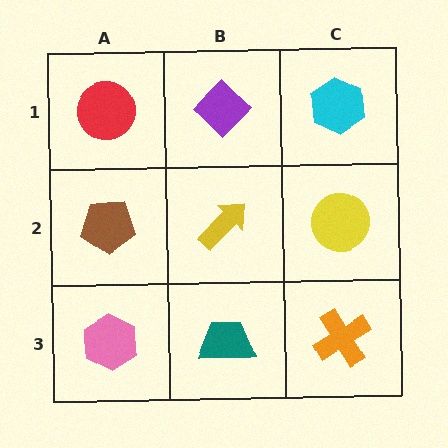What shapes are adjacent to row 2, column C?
A cyan hexagon (row 1, column C), an orange cross (row 3, column C), a yellow arrow (row 2, column B).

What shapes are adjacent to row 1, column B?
A yellow arrow (row 2, column B), a red circle (row 1, column A), a cyan hexagon (row 1, column C).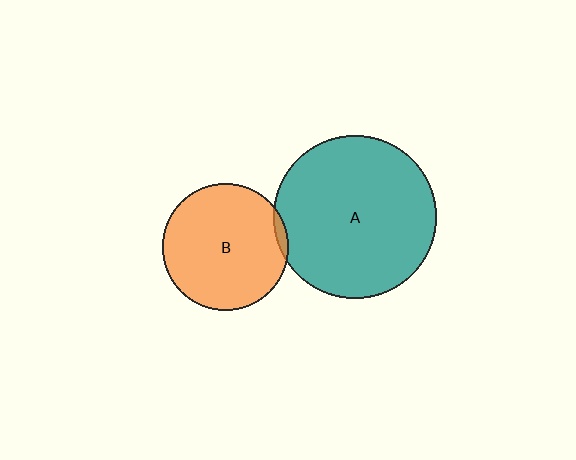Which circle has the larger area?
Circle A (teal).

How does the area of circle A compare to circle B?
Approximately 1.7 times.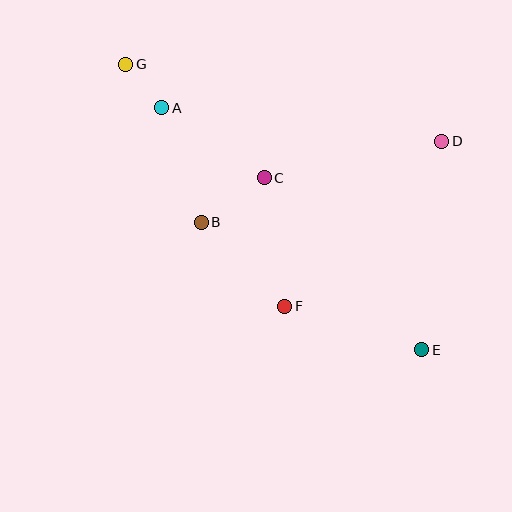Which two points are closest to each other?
Points A and G are closest to each other.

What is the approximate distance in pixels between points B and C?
The distance between B and C is approximately 77 pixels.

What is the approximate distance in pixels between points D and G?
The distance between D and G is approximately 325 pixels.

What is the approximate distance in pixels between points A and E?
The distance between A and E is approximately 355 pixels.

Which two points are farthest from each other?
Points E and G are farthest from each other.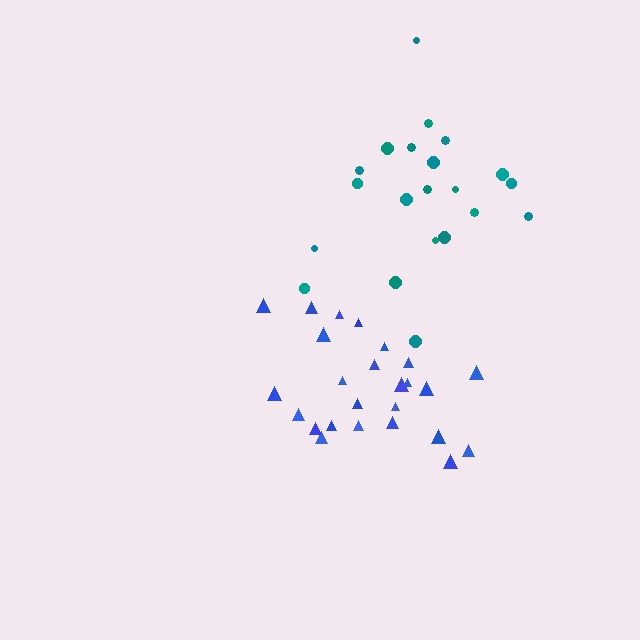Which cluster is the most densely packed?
Blue.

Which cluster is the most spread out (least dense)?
Teal.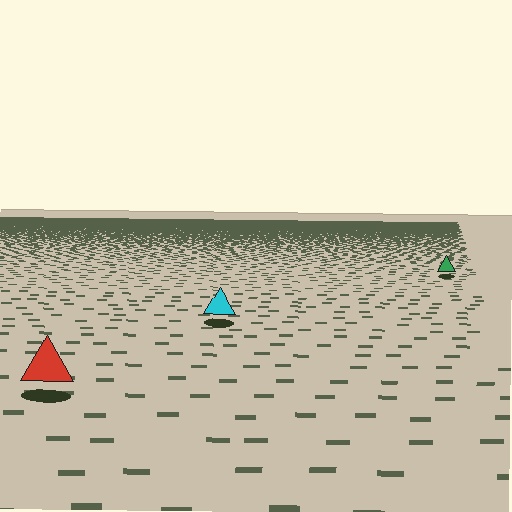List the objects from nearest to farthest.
From nearest to farthest: the red triangle, the cyan triangle, the green triangle.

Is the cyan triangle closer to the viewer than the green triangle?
Yes. The cyan triangle is closer — you can tell from the texture gradient: the ground texture is coarser near it.